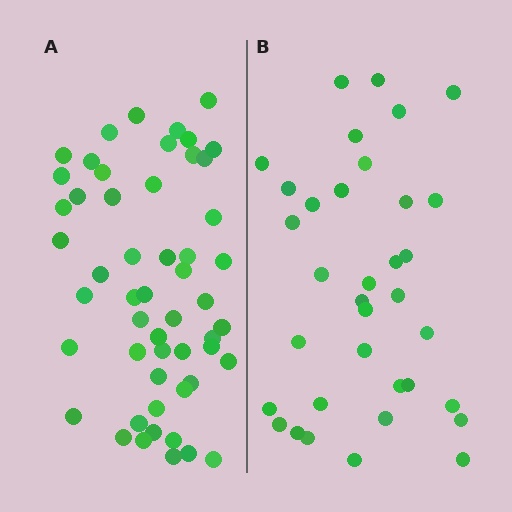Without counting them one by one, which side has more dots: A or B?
Region A (the left region) has more dots.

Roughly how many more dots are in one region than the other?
Region A has approximately 20 more dots than region B.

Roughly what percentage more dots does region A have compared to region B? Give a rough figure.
About 50% more.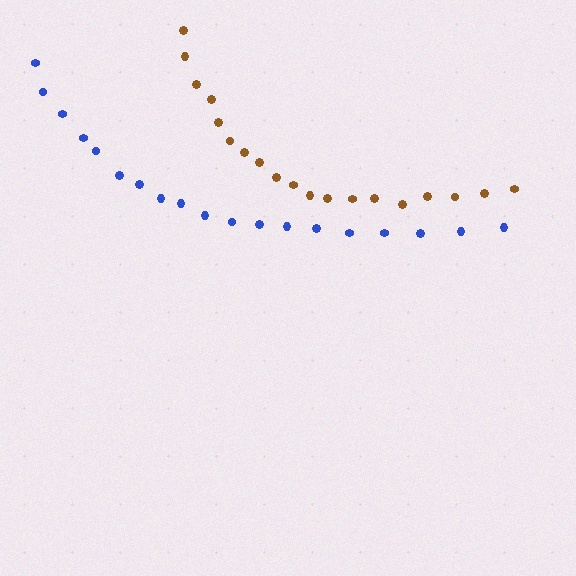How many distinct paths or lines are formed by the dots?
There are 2 distinct paths.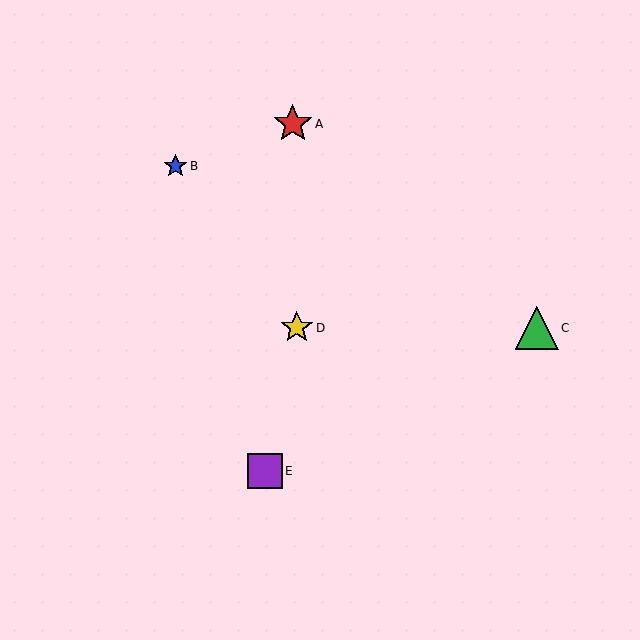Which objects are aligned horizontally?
Objects C, D are aligned horizontally.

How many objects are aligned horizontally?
2 objects (C, D) are aligned horizontally.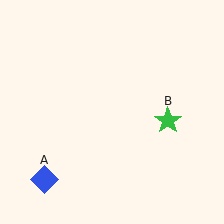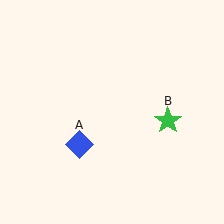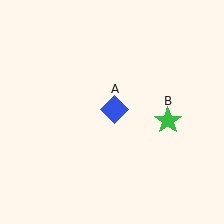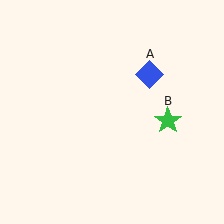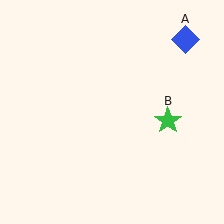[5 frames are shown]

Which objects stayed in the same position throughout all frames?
Green star (object B) remained stationary.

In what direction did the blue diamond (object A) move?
The blue diamond (object A) moved up and to the right.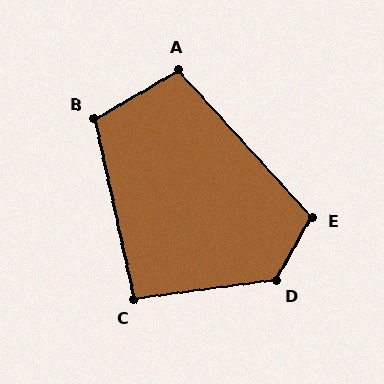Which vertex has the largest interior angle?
D, at approximately 127 degrees.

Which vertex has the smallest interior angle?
C, at approximately 95 degrees.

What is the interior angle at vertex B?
Approximately 108 degrees (obtuse).